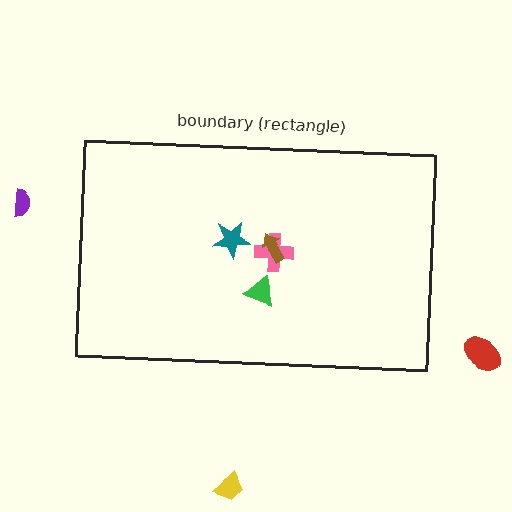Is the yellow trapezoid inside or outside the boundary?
Outside.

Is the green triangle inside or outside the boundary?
Inside.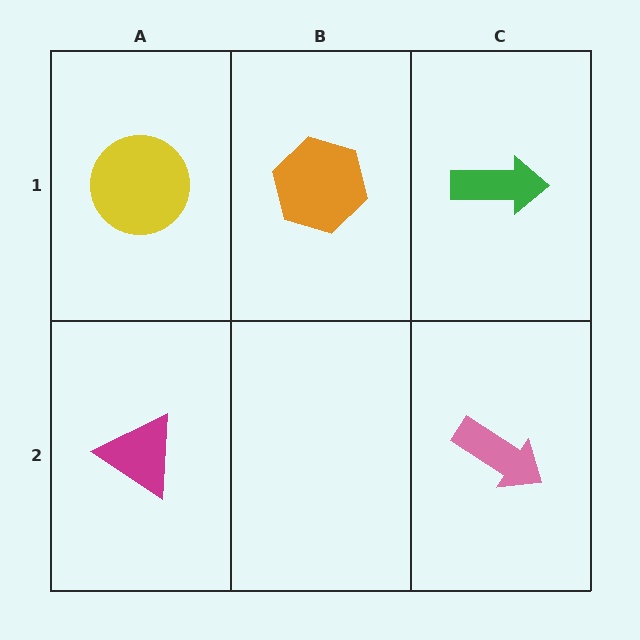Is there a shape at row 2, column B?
No, that cell is empty.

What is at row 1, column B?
An orange hexagon.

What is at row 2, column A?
A magenta triangle.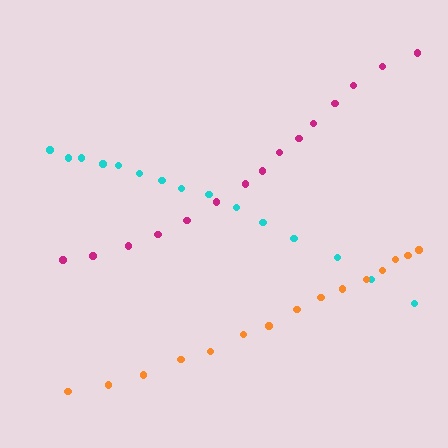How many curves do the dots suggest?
There are 3 distinct paths.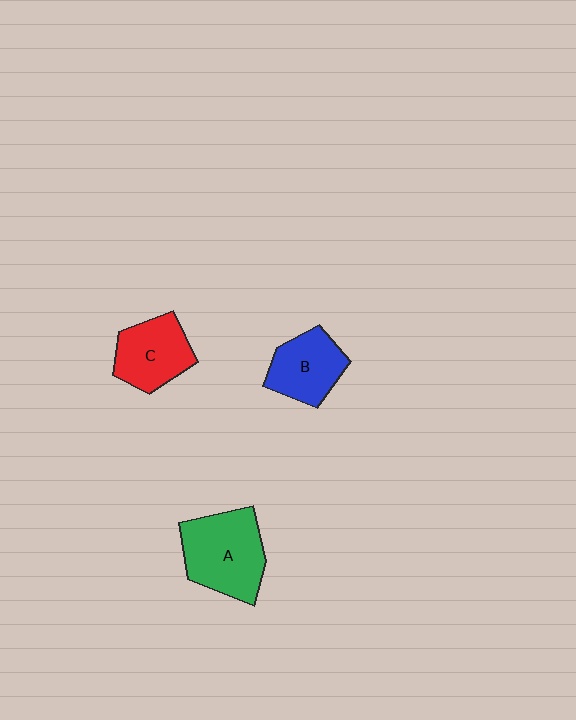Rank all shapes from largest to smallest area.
From largest to smallest: A (green), C (red), B (blue).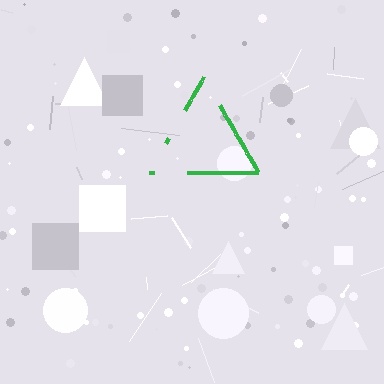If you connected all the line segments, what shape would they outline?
They would outline a triangle.